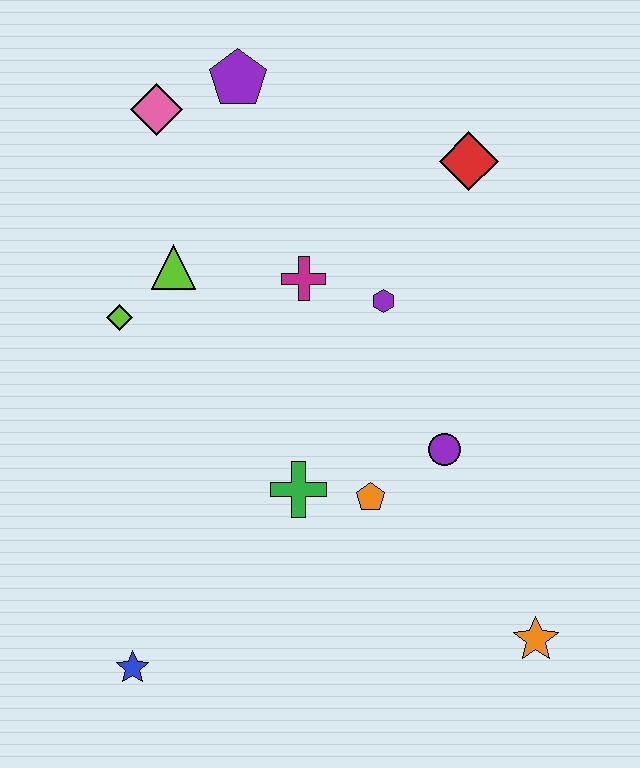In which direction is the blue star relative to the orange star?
The blue star is to the left of the orange star.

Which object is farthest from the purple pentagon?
The orange star is farthest from the purple pentagon.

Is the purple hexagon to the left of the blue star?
No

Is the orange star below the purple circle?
Yes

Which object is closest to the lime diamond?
The lime triangle is closest to the lime diamond.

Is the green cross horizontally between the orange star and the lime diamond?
Yes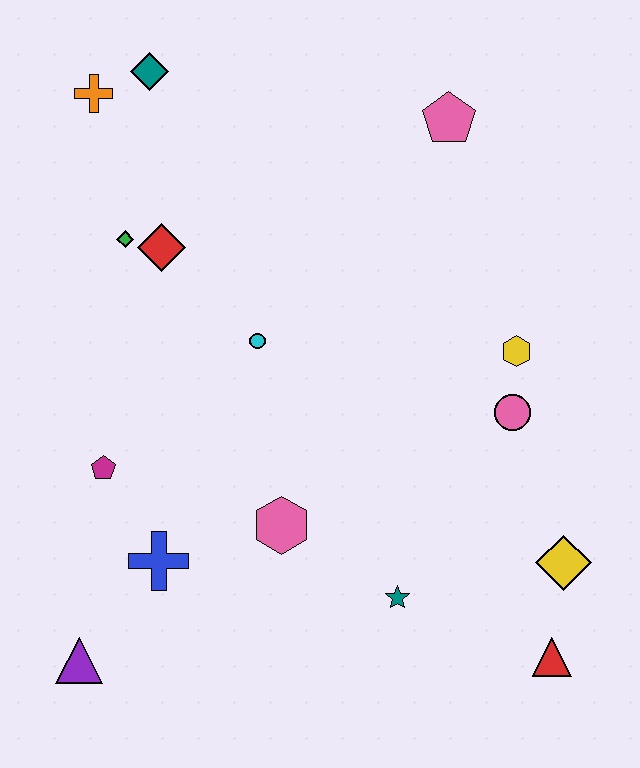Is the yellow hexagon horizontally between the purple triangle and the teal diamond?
No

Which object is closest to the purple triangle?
The blue cross is closest to the purple triangle.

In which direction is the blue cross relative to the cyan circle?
The blue cross is below the cyan circle.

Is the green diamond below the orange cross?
Yes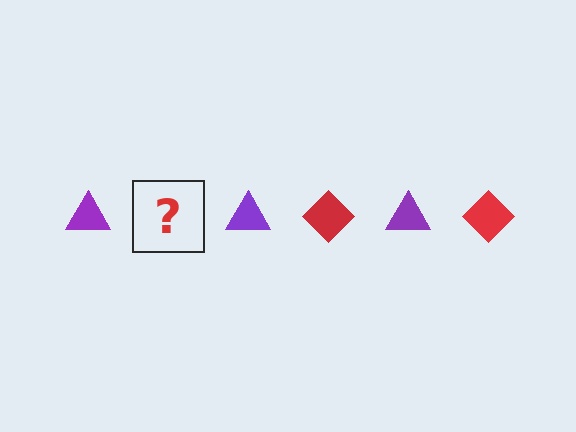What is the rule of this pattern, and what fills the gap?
The rule is that the pattern alternates between purple triangle and red diamond. The gap should be filled with a red diamond.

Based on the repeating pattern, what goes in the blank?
The blank should be a red diamond.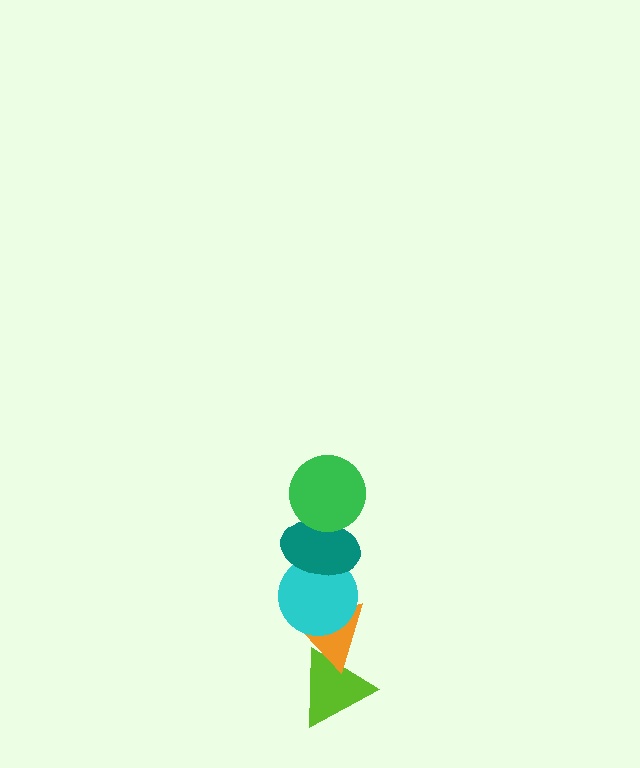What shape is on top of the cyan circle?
The teal ellipse is on top of the cyan circle.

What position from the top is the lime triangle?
The lime triangle is 5th from the top.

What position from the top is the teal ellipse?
The teal ellipse is 2nd from the top.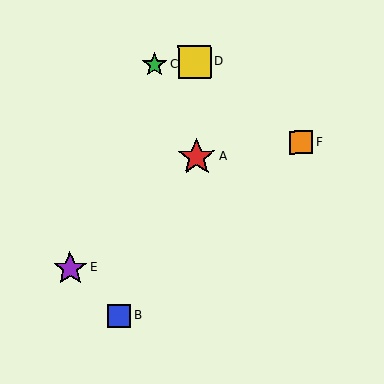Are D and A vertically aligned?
Yes, both are at x≈195.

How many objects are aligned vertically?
2 objects (A, D) are aligned vertically.